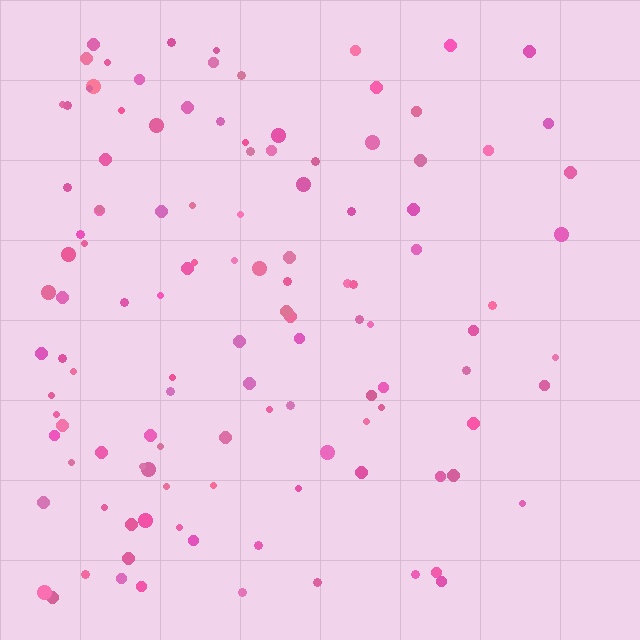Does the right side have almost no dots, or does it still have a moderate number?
Still a moderate number, just noticeably fewer than the left.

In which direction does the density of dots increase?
From right to left, with the left side densest.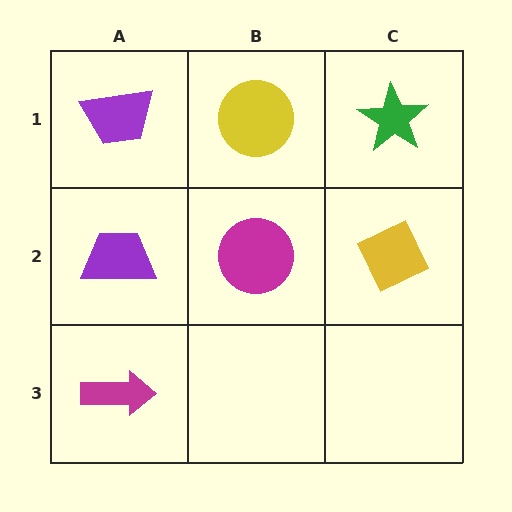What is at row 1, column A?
A purple trapezoid.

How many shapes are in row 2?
3 shapes.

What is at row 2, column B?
A magenta circle.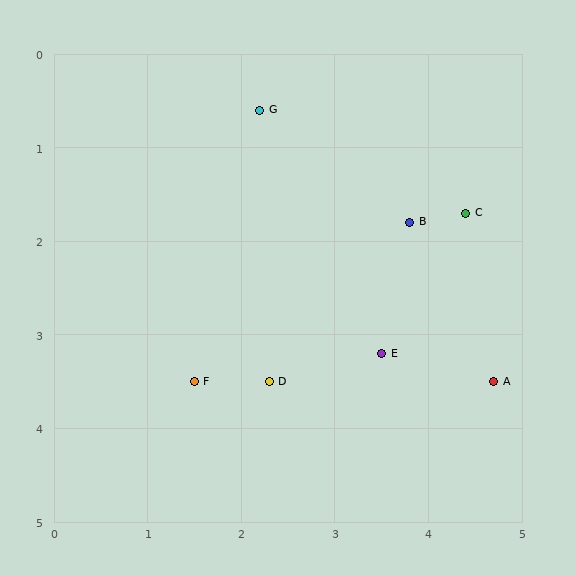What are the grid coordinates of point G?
Point G is at approximately (2.2, 0.6).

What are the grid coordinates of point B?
Point B is at approximately (3.8, 1.8).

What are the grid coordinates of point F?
Point F is at approximately (1.5, 3.5).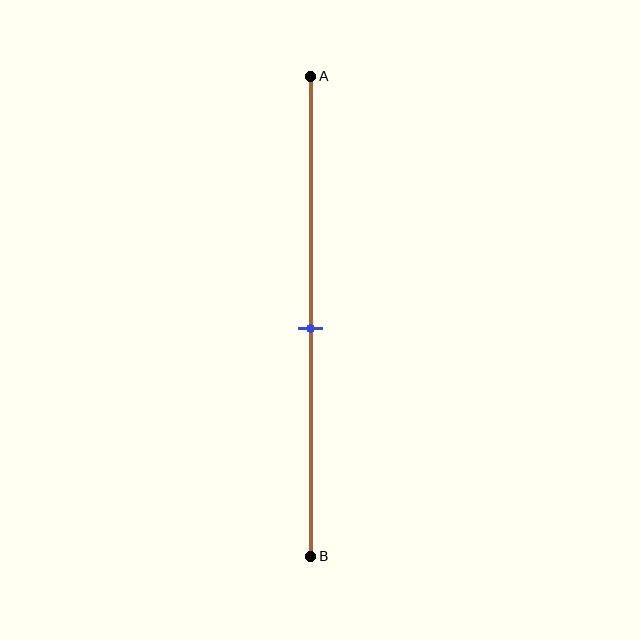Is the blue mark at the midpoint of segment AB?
Yes, the mark is approximately at the midpoint.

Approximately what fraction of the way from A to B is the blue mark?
The blue mark is approximately 55% of the way from A to B.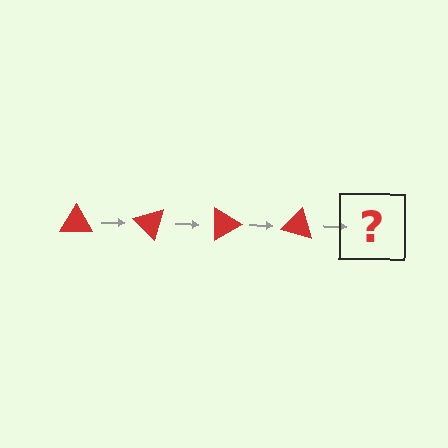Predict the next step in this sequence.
The next step is a red triangle rotated 180 degrees.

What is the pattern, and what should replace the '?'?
The pattern is that the triangle rotates 45 degrees each step. The '?' should be a red triangle rotated 180 degrees.